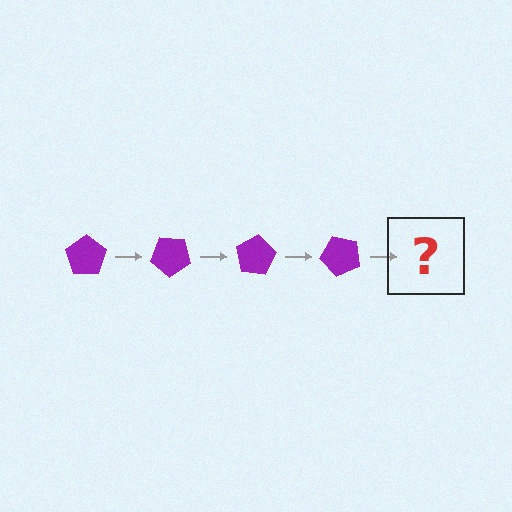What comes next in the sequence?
The next element should be a purple pentagon rotated 160 degrees.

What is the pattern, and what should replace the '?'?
The pattern is that the pentagon rotates 40 degrees each step. The '?' should be a purple pentagon rotated 160 degrees.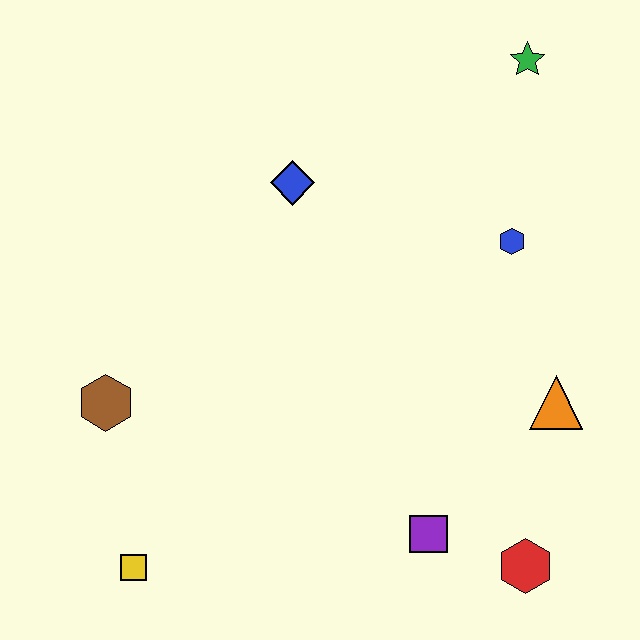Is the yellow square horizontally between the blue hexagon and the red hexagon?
No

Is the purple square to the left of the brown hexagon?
No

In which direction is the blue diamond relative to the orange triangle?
The blue diamond is to the left of the orange triangle.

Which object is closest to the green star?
The blue hexagon is closest to the green star.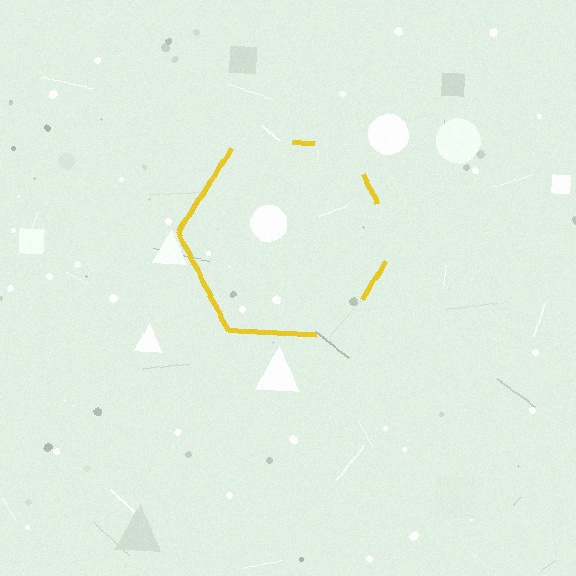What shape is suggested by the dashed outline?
The dashed outline suggests a hexagon.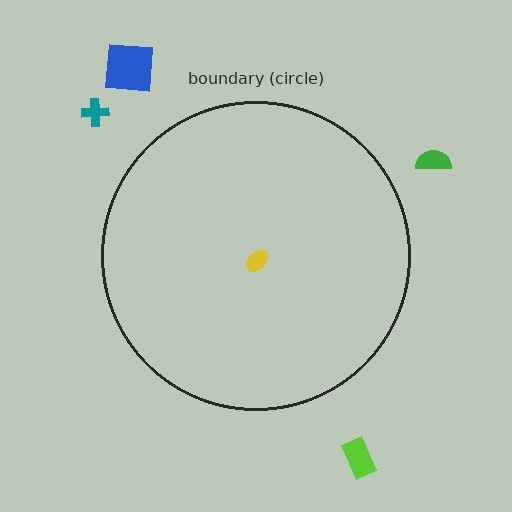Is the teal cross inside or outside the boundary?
Outside.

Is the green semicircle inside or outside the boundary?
Outside.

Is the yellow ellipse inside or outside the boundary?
Inside.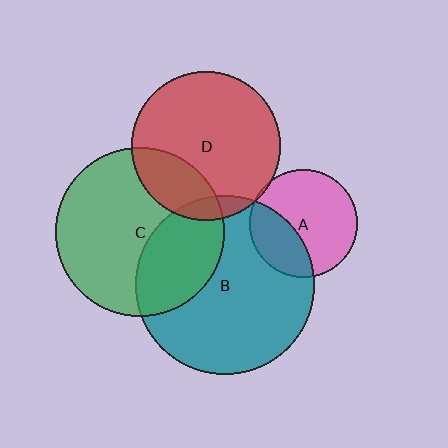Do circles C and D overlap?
Yes.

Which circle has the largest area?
Circle B (teal).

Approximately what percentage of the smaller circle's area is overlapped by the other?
Approximately 25%.